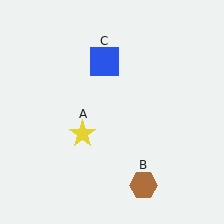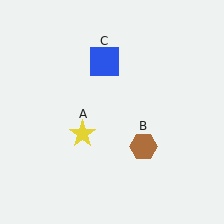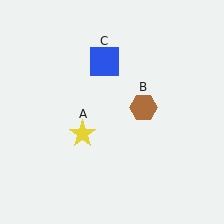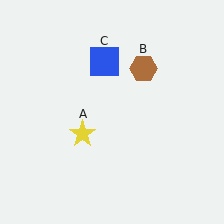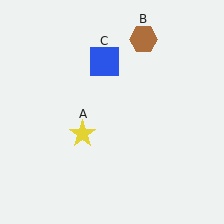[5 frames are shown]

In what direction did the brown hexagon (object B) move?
The brown hexagon (object B) moved up.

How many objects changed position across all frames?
1 object changed position: brown hexagon (object B).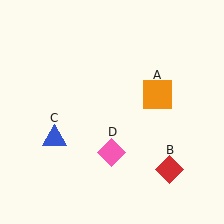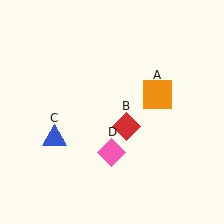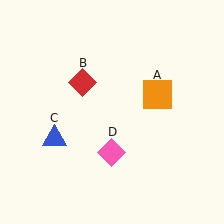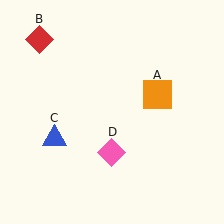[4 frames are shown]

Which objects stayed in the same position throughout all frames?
Orange square (object A) and blue triangle (object C) and pink diamond (object D) remained stationary.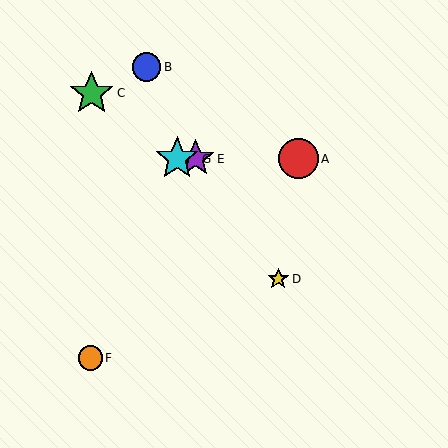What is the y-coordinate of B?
Object B is at y≈67.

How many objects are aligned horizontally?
3 objects (A, E, G) are aligned horizontally.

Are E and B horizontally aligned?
No, E is at y≈159 and B is at y≈67.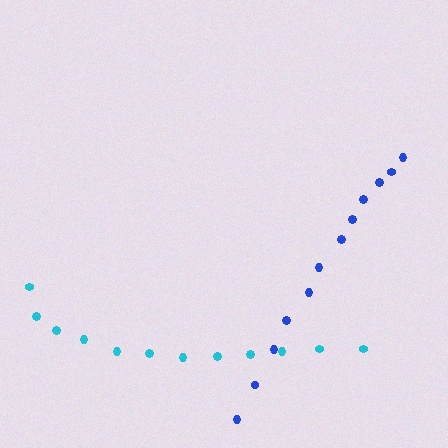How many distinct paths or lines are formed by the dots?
There are 2 distinct paths.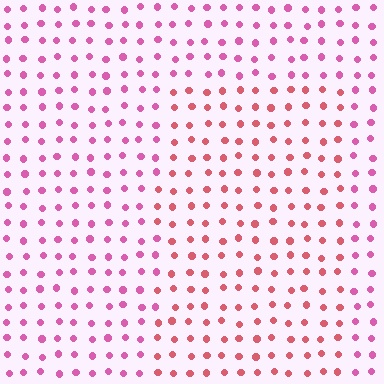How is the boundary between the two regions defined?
The boundary is defined purely by a slight shift in hue (about 32 degrees). Spacing, size, and orientation are identical on both sides.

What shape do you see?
I see a rectangle.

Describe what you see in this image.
The image is filled with small pink elements in a uniform arrangement. A rectangle-shaped region is visible where the elements are tinted to a slightly different hue, forming a subtle color boundary.